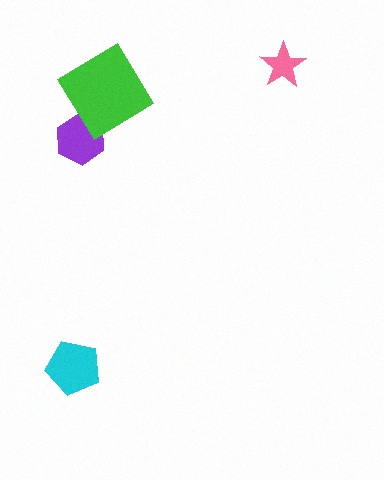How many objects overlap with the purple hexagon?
1 object overlaps with the purple hexagon.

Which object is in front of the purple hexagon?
The green diamond is in front of the purple hexagon.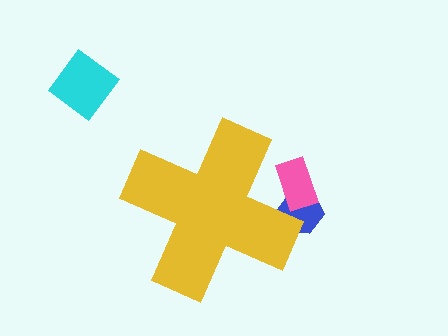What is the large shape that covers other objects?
A yellow cross.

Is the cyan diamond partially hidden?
No, the cyan diamond is fully visible.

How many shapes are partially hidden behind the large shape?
2 shapes are partially hidden.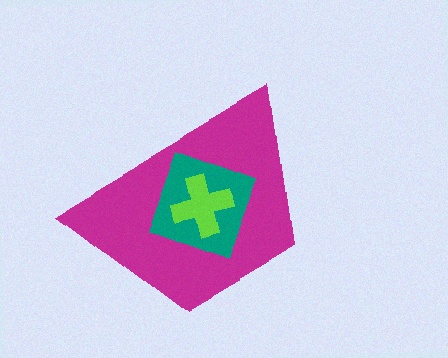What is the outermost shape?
The magenta trapezoid.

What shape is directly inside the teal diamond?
The lime cross.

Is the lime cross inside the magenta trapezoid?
Yes.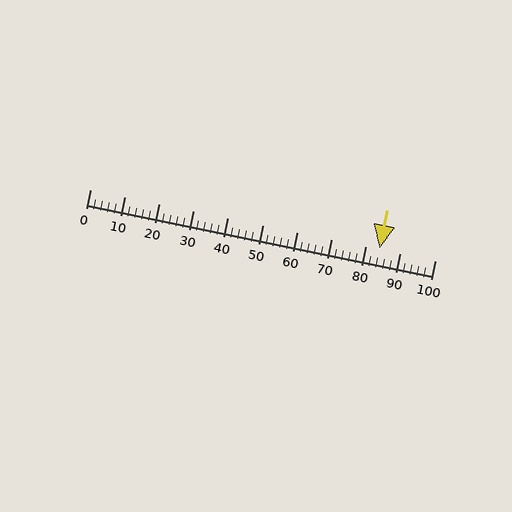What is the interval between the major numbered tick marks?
The major tick marks are spaced 10 units apart.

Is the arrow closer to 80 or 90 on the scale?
The arrow is closer to 80.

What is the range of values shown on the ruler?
The ruler shows values from 0 to 100.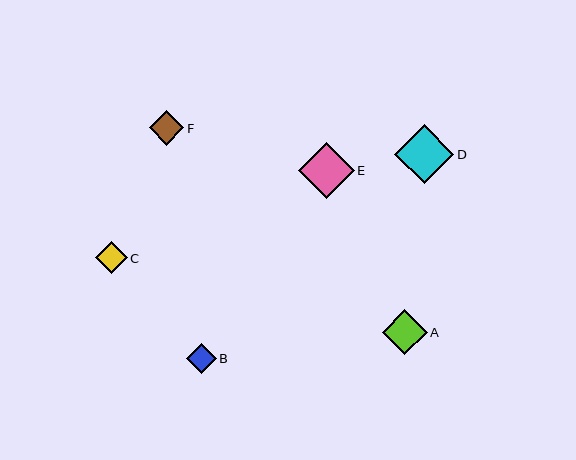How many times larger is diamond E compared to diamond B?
Diamond E is approximately 1.8 times the size of diamond B.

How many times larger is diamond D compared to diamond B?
Diamond D is approximately 2.0 times the size of diamond B.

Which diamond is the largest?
Diamond D is the largest with a size of approximately 59 pixels.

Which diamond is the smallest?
Diamond B is the smallest with a size of approximately 30 pixels.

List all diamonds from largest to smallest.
From largest to smallest: D, E, A, F, C, B.